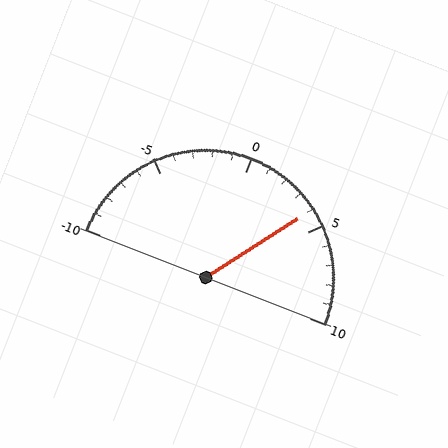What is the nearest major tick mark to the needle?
The nearest major tick mark is 5.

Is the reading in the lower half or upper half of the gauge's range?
The reading is in the upper half of the range (-10 to 10).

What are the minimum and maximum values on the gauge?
The gauge ranges from -10 to 10.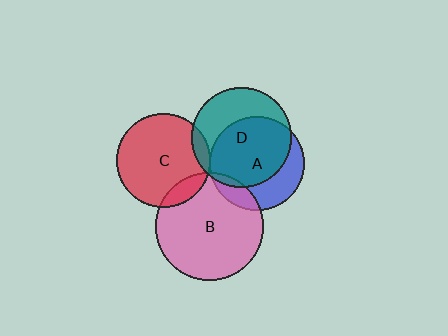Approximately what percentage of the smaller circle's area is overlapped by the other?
Approximately 5%.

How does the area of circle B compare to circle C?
Approximately 1.3 times.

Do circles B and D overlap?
Yes.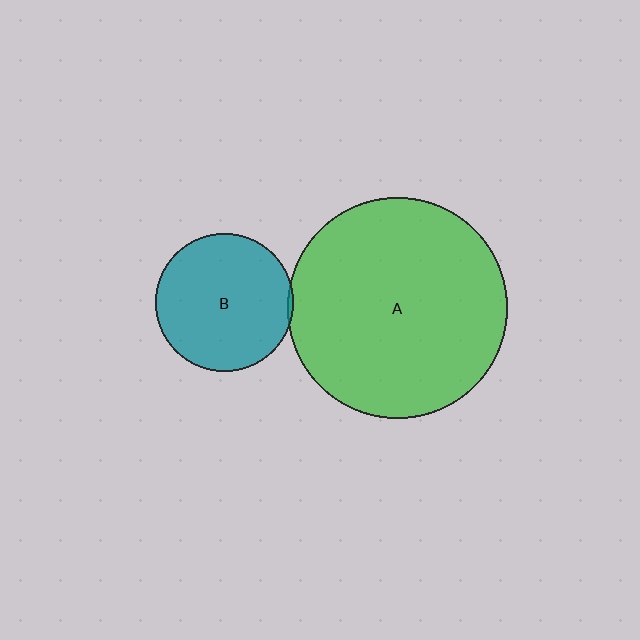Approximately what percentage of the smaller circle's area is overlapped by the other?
Approximately 5%.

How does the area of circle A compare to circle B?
Approximately 2.6 times.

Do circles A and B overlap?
Yes.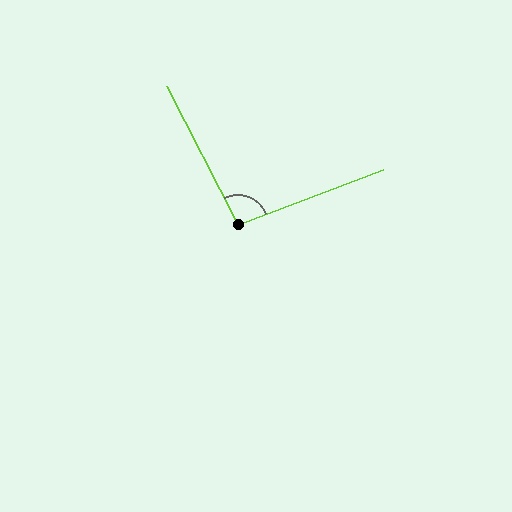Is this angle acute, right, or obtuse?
It is obtuse.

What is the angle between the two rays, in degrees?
Approximately 96 degrees.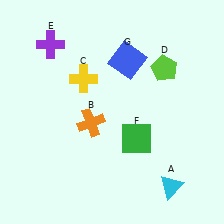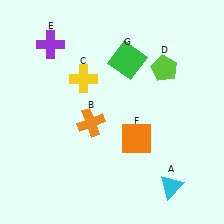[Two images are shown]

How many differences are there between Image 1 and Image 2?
There are 2 differences between the two images.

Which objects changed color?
F changed from green to orange. G changed from blue to green.